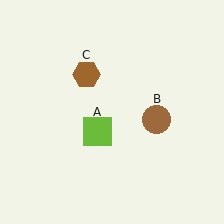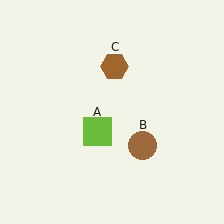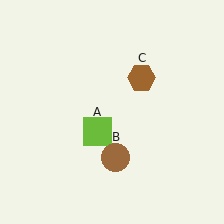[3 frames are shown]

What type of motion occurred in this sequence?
The brown circle (object B), brown hexagon (object C) rotated clockwise around the center of the scene.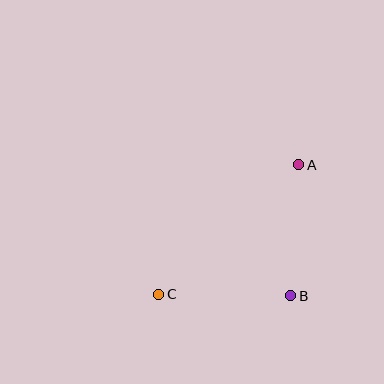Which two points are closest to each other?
Points A and B are closest to each other.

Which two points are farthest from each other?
Points A and C are farthest from each other.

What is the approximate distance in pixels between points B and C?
The distance between B and C is approximately 132 pixels.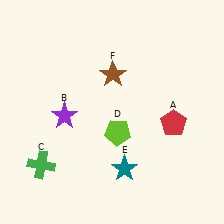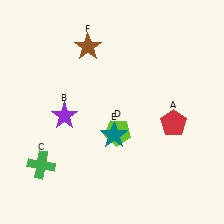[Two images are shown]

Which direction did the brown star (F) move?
The brown star (F) moved up.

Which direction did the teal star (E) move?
The teal star (E) moved up.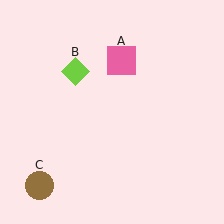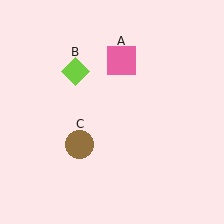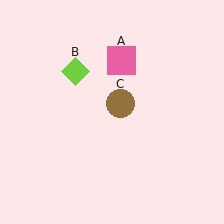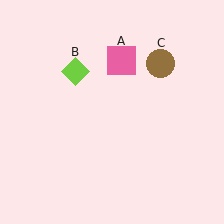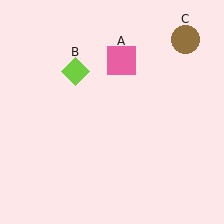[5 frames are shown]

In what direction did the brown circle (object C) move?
The brown circle (object C) moved up and to the right.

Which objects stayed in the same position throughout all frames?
Pink square (object A) and lime diamond (object B) remained stationary.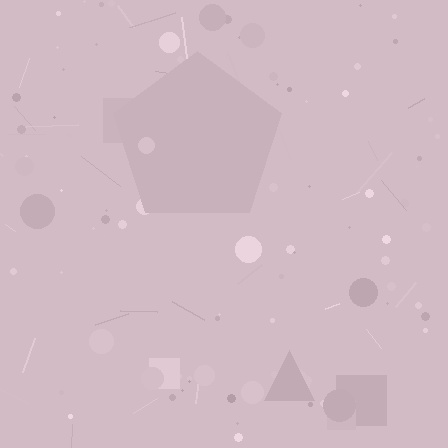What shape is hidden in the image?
A pentagon is hidden in the image.